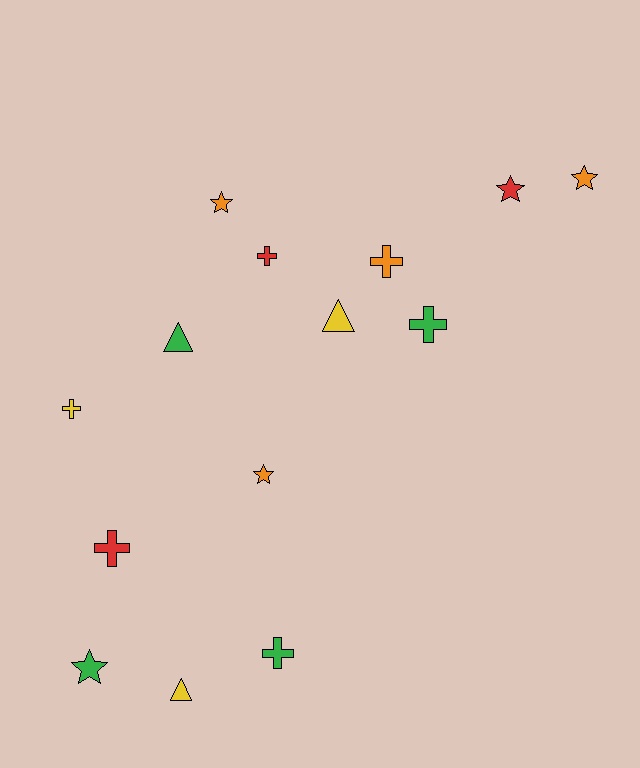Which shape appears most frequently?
Cross, with 6 objects.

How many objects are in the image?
There are 14 objects.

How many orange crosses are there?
There is 1 orange cross.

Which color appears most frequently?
Green, with 4 objects.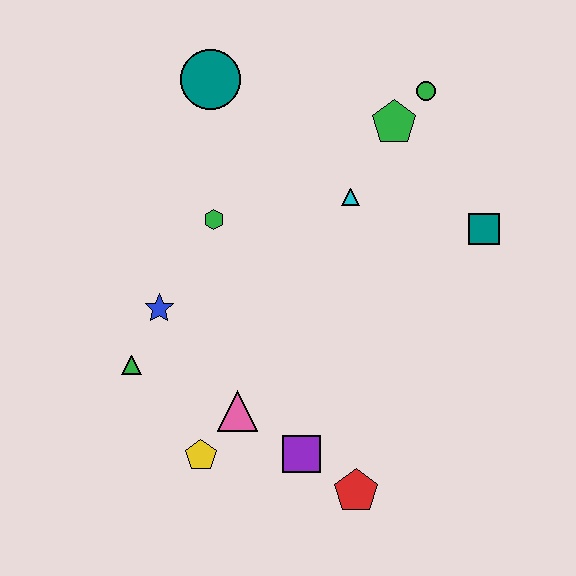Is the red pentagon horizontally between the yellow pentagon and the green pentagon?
Yes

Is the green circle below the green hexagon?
No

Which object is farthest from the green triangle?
The green circle is farthest from the green triangle.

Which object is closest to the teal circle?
The green hexagon is closest to the teal circle.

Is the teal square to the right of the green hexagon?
Yes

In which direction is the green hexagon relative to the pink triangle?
The green hexagon is above the pink triangle.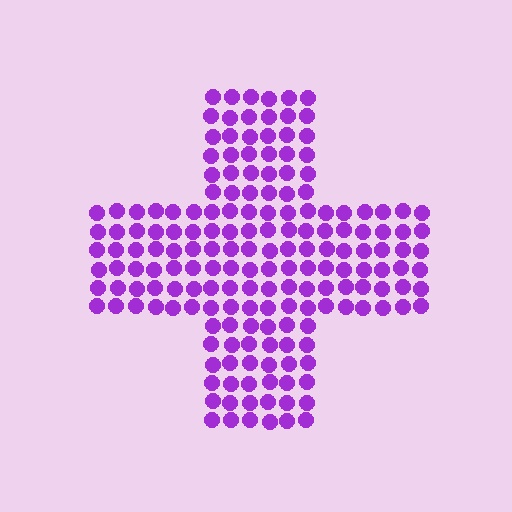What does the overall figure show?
The overall figure shows a cross.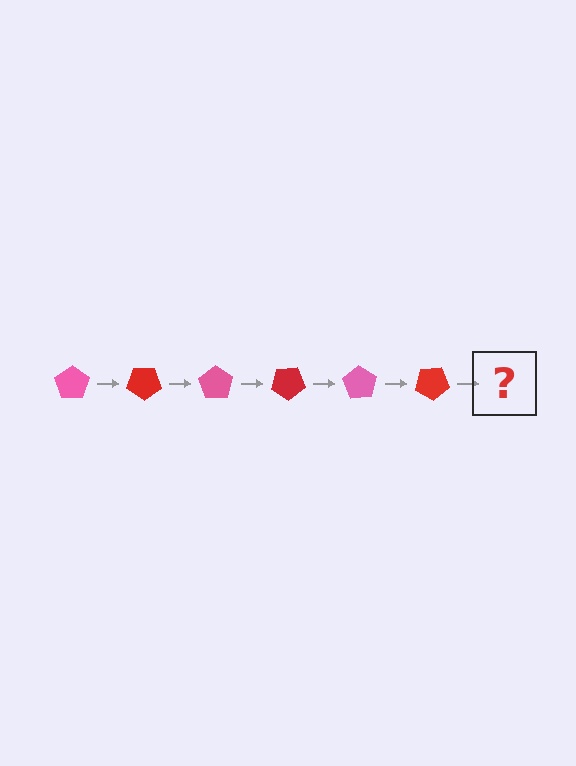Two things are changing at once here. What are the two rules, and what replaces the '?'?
The two rules are that it rotates 35 degrees each step and the color cycles through pink and red. The '?' should be a pink pentagon, rotated 210 degrees from the start.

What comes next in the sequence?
The next element should be a pink pentagon, rotated 210 degrees from the start.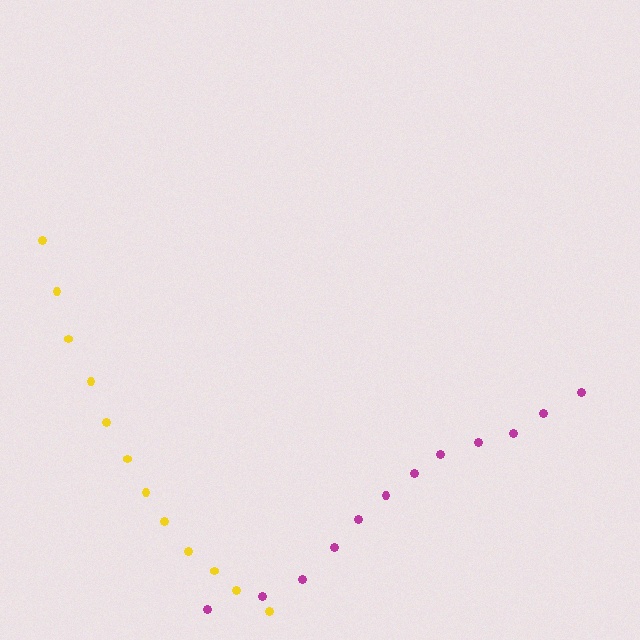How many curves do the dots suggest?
There are 2 distinct paths.